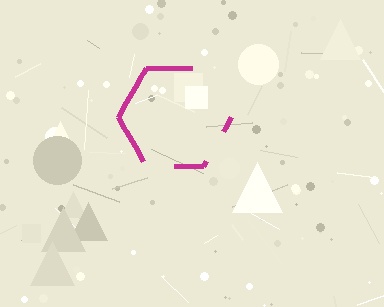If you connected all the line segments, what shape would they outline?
They would outline a hexagon.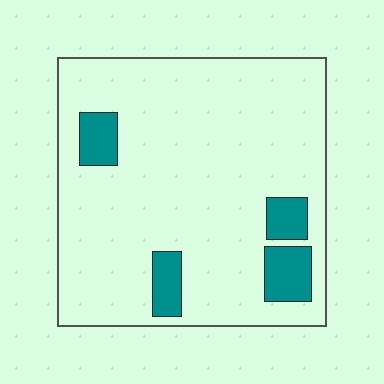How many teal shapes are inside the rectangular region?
4.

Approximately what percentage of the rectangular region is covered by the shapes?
Approximately 10%.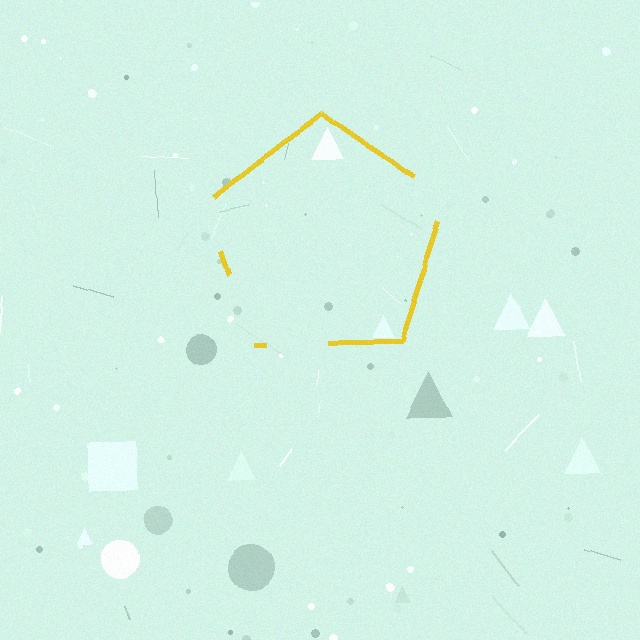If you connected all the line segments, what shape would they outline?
They would outline a pentagon.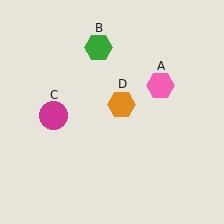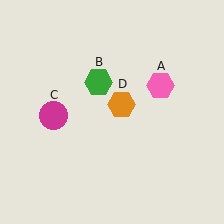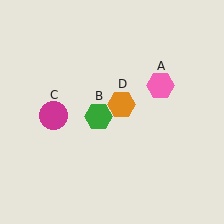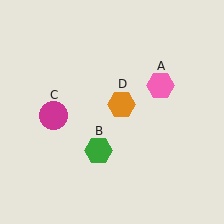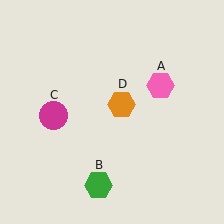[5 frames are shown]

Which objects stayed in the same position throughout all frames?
Pink hexagon (object A) and magenta circle (object C) and orange hexagon (object D) remained stationary.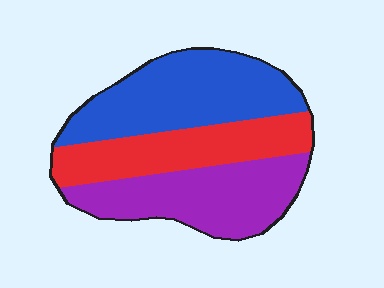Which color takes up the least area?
Red, at roughly 30%.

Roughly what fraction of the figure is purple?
Purple covers roughly 35% of the figure.